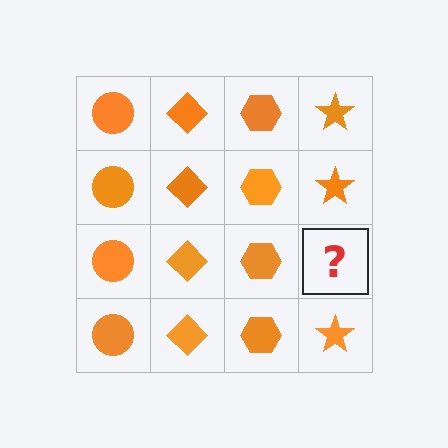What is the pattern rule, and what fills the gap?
The rule is that each column has a consistent shape. The gap should be filled with an orange star.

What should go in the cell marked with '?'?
The missing cell should contain an orange star.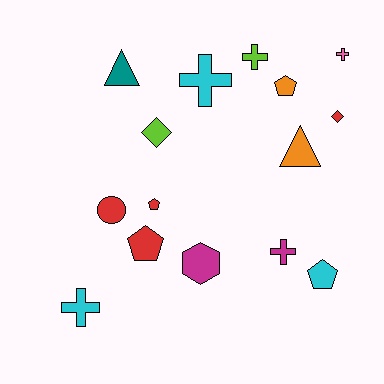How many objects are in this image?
There are 15 objects.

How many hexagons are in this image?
There is 1 hexagon.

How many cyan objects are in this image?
There are 3 cyan objects.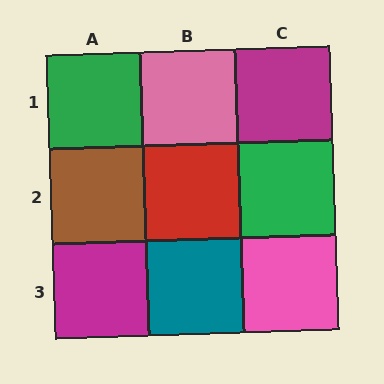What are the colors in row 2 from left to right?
Brown, red, green.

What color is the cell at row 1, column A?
Green.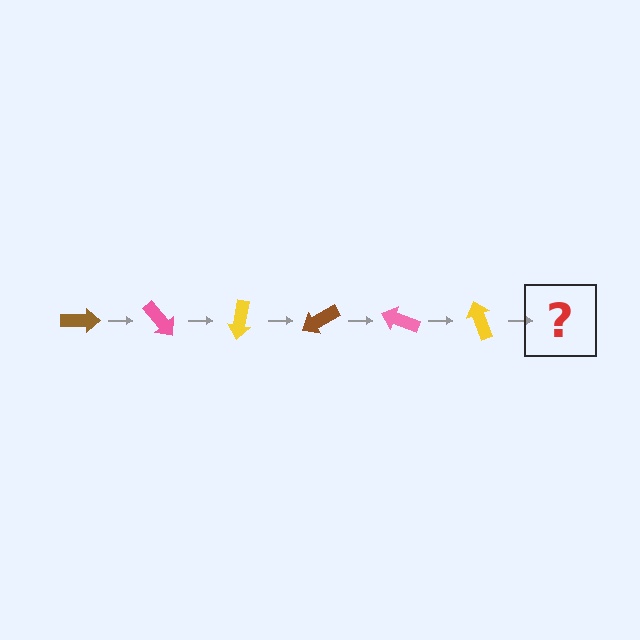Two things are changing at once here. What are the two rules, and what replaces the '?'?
The two rules are that it rotates 50 degrees each step and the color cycles through brown, pink, and yellow. The '?' should be a brown arrow, rotated 300 degrees from the start.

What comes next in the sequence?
The next element should be a brown arrow, rotated 300 degrees from the start.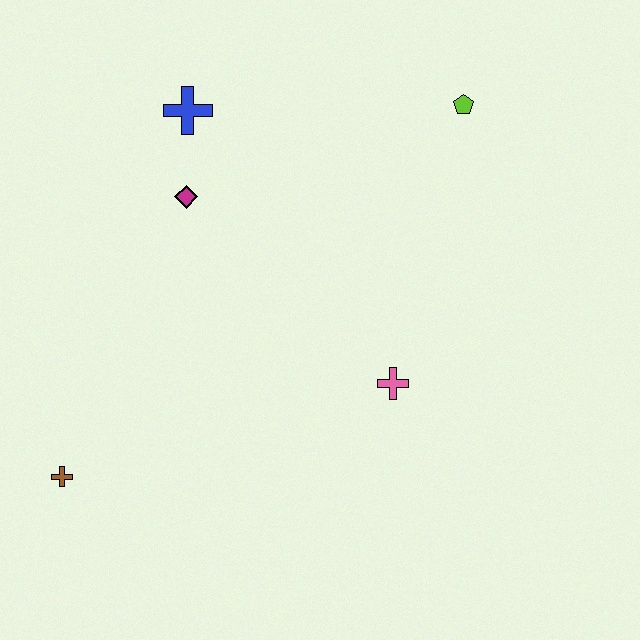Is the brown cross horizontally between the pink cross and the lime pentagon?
No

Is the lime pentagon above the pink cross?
Yes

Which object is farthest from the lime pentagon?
The brown cross is farthest from the lime pentagon.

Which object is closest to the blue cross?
The magenta diamond is closest to the blue cross.